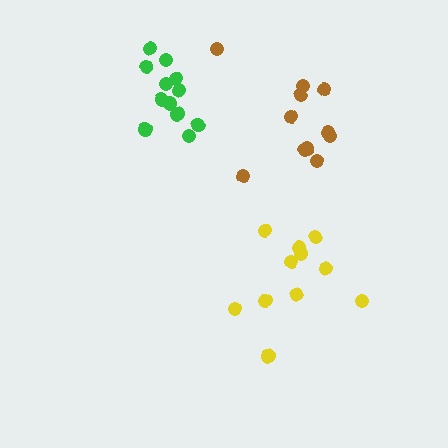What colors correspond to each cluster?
The clusters are colored: green, yellow, brown.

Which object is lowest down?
The yellow cluster is bottommost.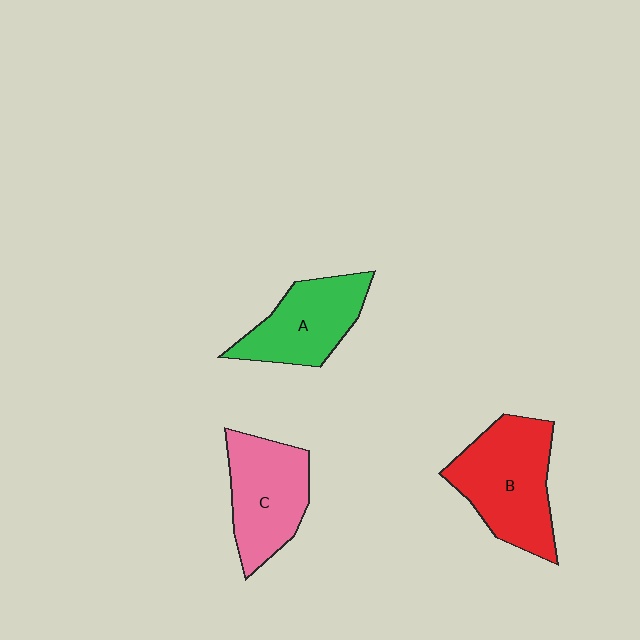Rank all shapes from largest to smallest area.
From largest to smallest: B (red), C (pink), A (green).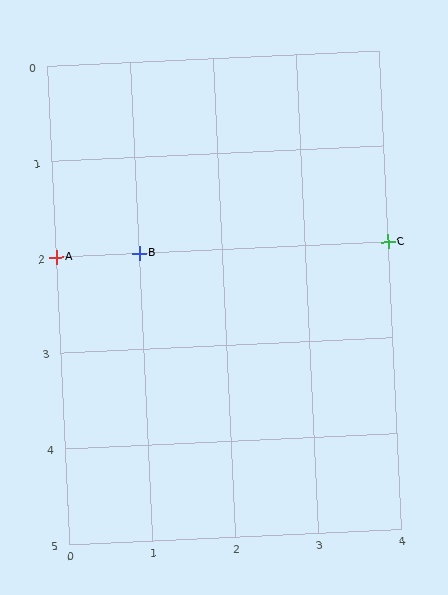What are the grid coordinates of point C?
Point C is at grid coordinates (4, 2).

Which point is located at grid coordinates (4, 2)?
Point C is at (4, 2).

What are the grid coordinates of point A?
Point A is at grid coordinates (0, 2).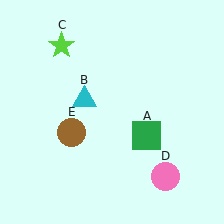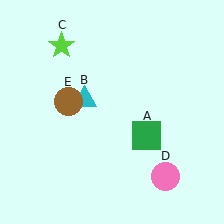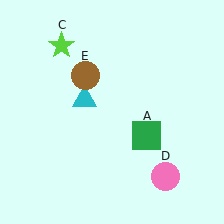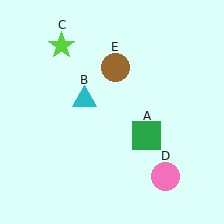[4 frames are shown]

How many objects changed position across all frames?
1 object changed position: brown circle (object E).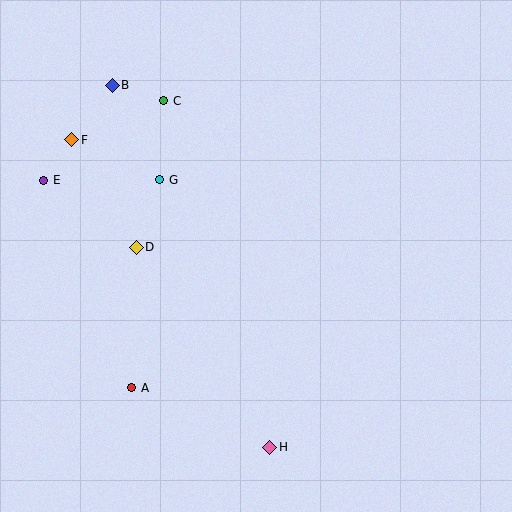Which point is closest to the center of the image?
Point D at (136, 247) is closest to the center.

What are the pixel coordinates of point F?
Point F is at (72, 140).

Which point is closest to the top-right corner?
Point C is closest to the top-right corner.